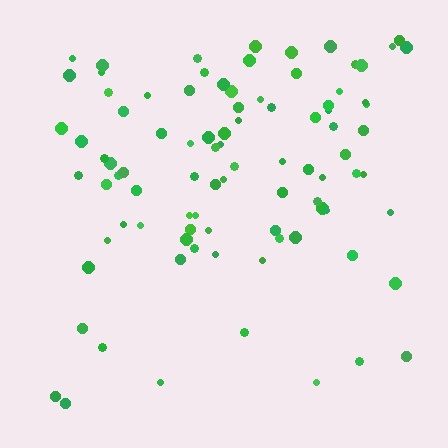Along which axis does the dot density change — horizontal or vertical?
Vertical.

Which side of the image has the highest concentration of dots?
The top.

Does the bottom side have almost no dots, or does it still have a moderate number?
Still a moderate number, just noticeably fewer than the top.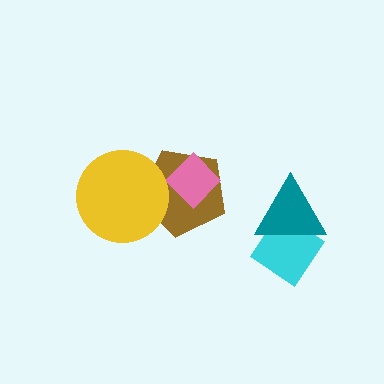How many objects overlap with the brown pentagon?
2 objects overlap with the brown pentagon.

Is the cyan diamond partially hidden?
Yes, it is partially covered by another shape.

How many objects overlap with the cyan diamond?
1 object overlaps with the cyan diamond.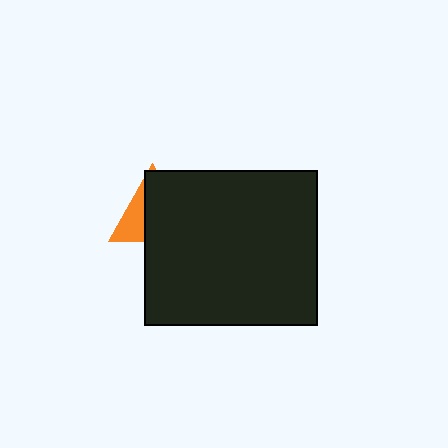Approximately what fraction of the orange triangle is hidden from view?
Roughly 68% of the orange triangle is hidden behind the black rectangle.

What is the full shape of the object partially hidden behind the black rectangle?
The partially hidden object is an orange triangle.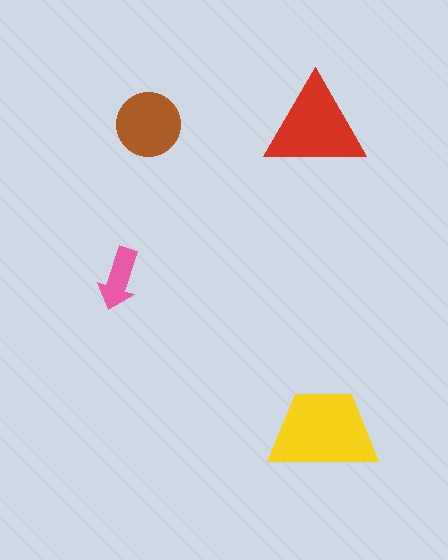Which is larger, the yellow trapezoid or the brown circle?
The yellow trapezoid.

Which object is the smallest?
The pink arrow.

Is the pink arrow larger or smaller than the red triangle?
Smaller.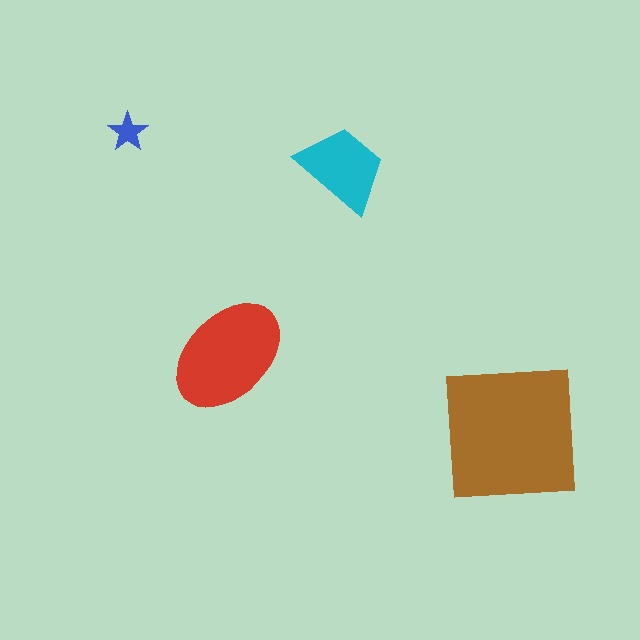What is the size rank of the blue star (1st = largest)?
4th.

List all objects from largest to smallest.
The brown square, the red ellipse, the cyan trapezoid, the blue star.